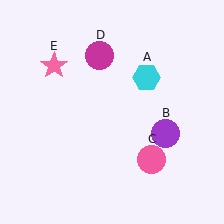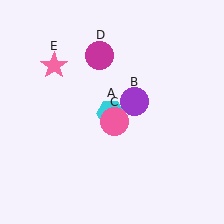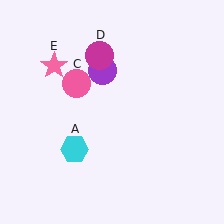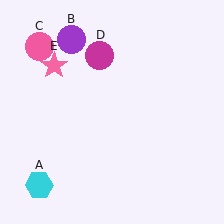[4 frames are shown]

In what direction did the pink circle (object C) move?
The pink circle (object C) moved up and to the left.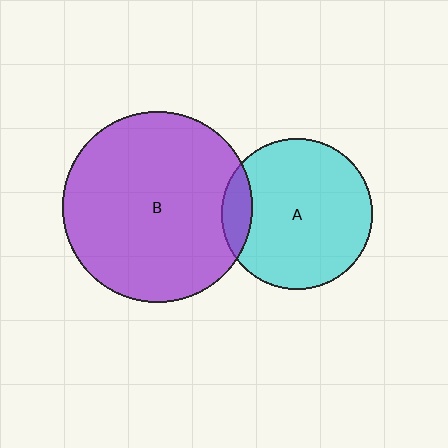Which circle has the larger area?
Circle B (purple).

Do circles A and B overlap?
Yes.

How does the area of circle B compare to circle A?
Approximately 1.6 times.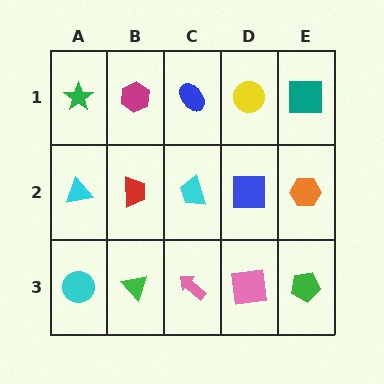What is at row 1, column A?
A green star.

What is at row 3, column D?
A pink square.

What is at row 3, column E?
A green pentagon.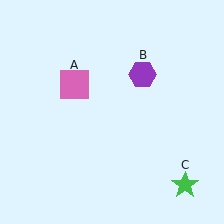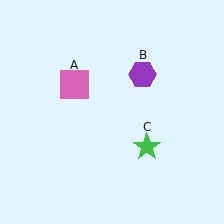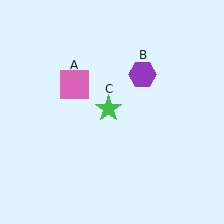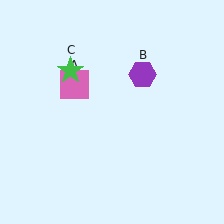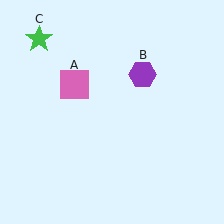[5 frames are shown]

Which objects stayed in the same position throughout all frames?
Pink square (object A) and purple hexagon (object B) remained stationary.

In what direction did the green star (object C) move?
The green star (object C) moved up and to the left.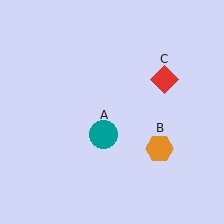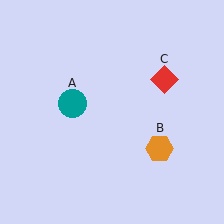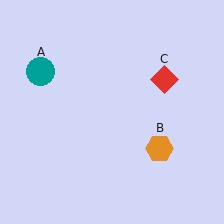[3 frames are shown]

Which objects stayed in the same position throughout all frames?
Orange hexagon (object B) and red diamond (object C) remained stationary.